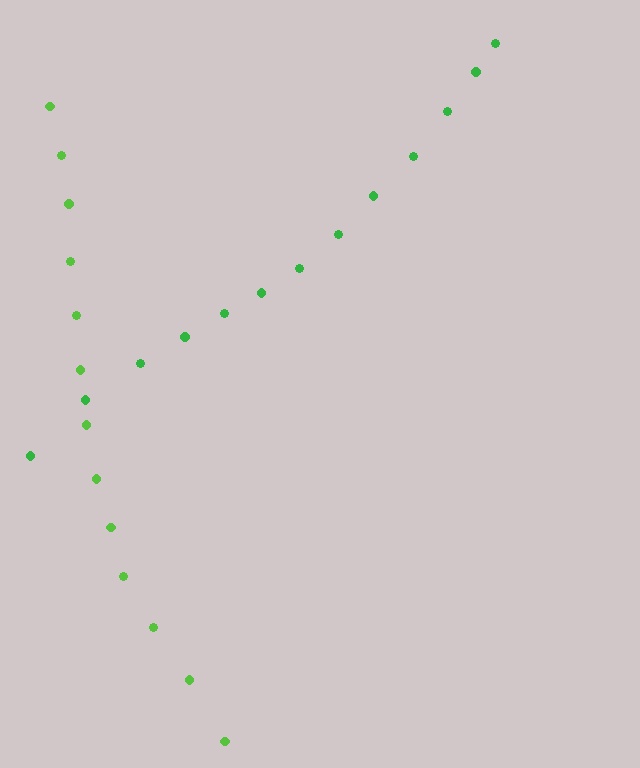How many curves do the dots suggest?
There are 2 distinct paths.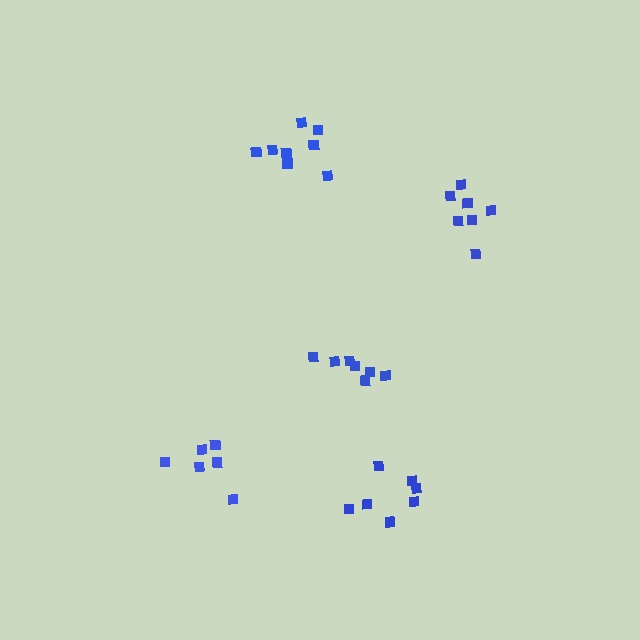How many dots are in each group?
Group 1: 6 dots, Group 2: 7 dots, Group 3: 7 dots, Group 4: 8 dots, Group 5: 7 dots (35 total).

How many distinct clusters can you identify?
There are 5 distinct clusters.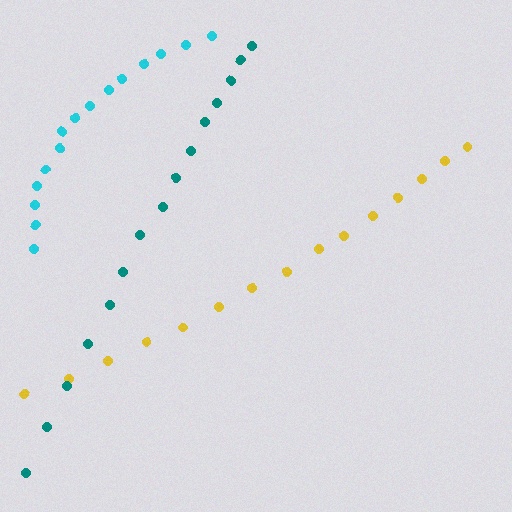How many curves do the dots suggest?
There are 3 distinct paths.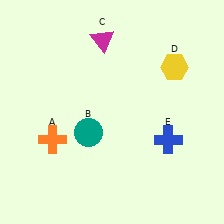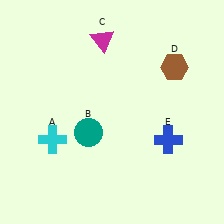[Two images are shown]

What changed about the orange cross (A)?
In Image 1, A is orange. In Image 2, it changed to cyan.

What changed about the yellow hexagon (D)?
In Image 1, D is yellow. In Image 2, it changed to brown.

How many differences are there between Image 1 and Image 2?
There are 2 differences between the two images.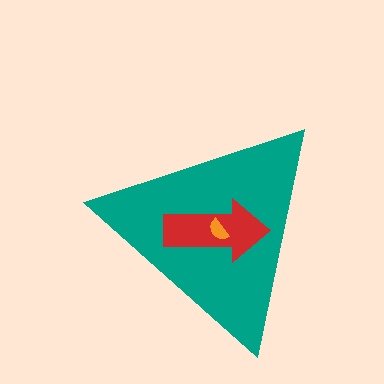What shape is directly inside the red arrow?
The orange semicircle.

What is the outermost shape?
The teal triangle.